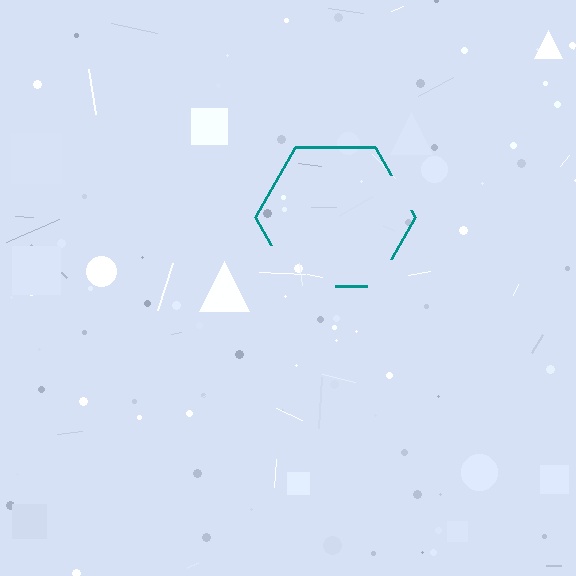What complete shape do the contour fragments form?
The contour fragments form a hexagon.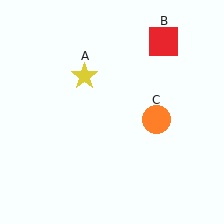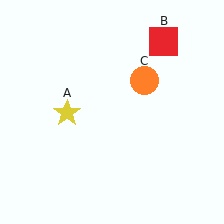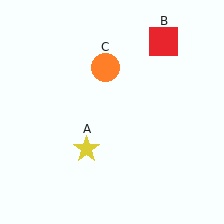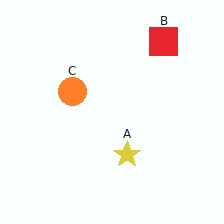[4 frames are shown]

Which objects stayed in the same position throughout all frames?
Red square (object B) remained stationary.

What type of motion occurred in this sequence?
The yellow star (object A), orange circle (object C) rotated counterclockwise around the center of the scene.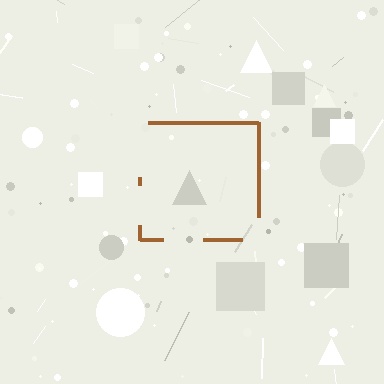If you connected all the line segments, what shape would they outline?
They would outline a square.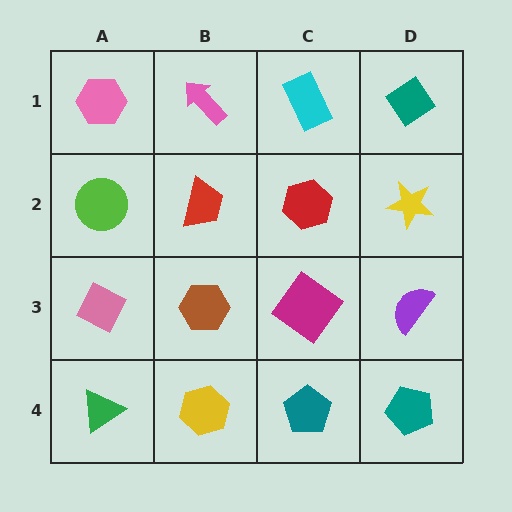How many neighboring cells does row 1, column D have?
2.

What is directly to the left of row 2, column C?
A red trapezoid.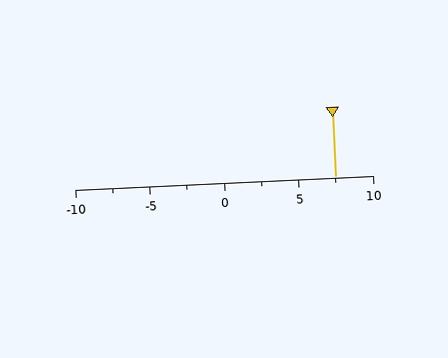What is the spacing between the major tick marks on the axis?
The major ticks are spaced 5 apart.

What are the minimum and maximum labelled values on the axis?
The axis runs from -10 to 10.